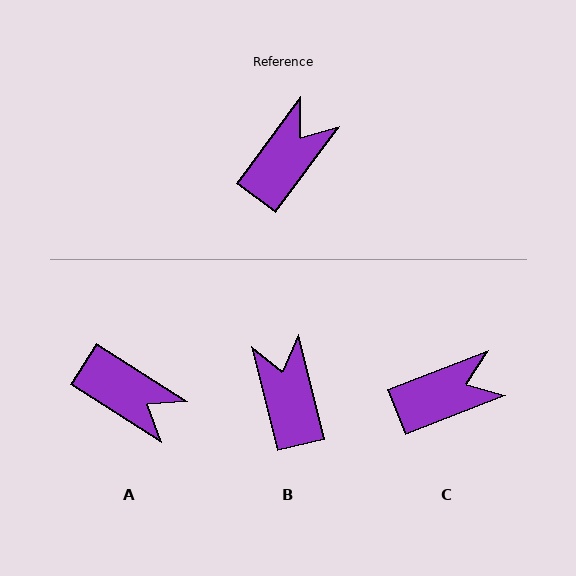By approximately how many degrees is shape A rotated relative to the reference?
Approximately 86 degrees clockwise.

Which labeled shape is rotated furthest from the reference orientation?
A, about 86 degrees away.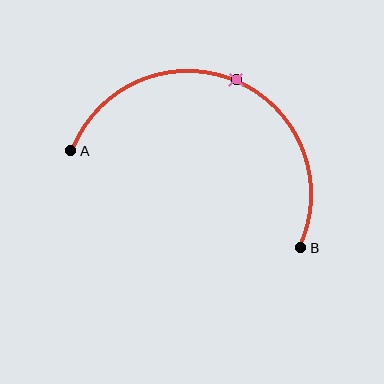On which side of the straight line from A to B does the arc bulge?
The arc bulges above the straight line connecting A and B.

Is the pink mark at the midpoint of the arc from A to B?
Yes. The pink mark lies on the arc at equal arc-length from both A and B — it is the arc midpoint.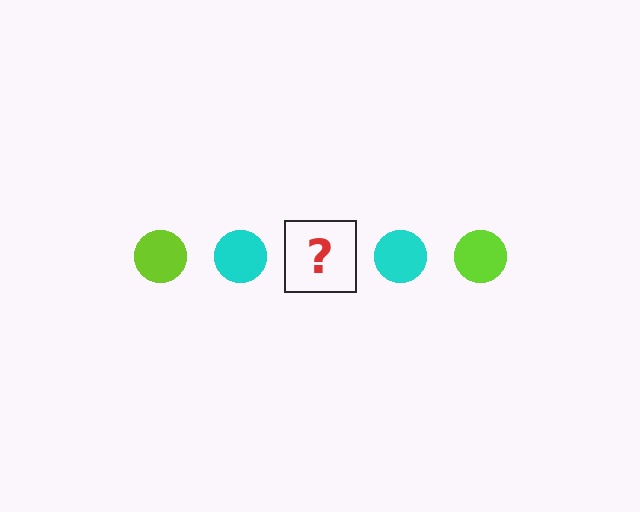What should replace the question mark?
The question mark should be replaced with a lime circle.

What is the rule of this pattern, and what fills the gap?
The rule is that the pattern cycles through lime, cyan circles. The gap should be filled with a lime circle.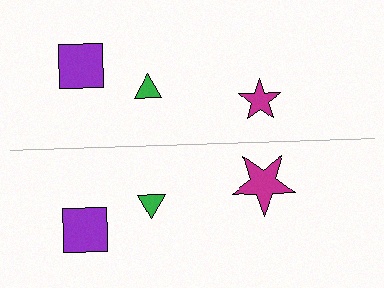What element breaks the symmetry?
The magenta star on the bottom side has a different size than its mirror counterpart.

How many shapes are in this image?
There are 6 shapes in this image.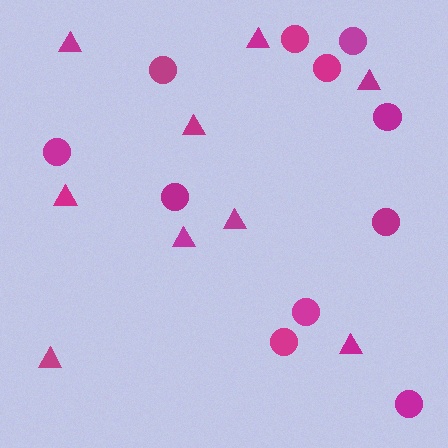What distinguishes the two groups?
There are 2 groups: one group of triangles (9) and one group of circles (11).